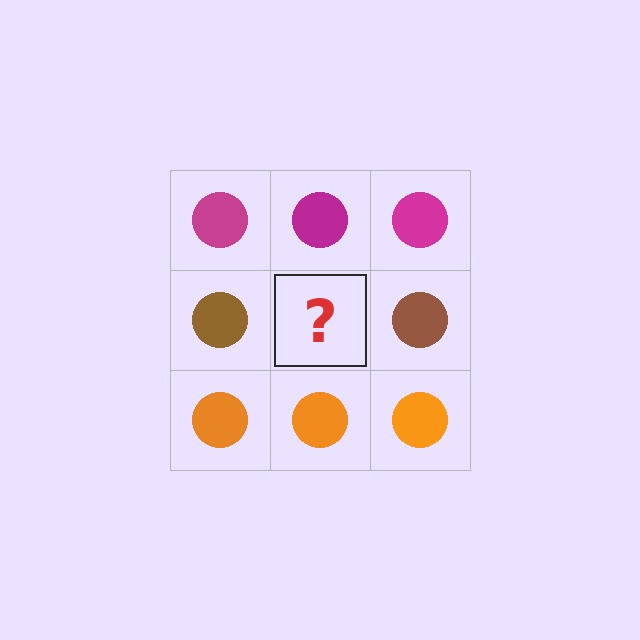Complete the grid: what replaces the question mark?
The question mark should be replaced with a brown circle.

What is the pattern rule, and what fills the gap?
The rule is that each row has a consistent color. The gap should be filled with a brown circle.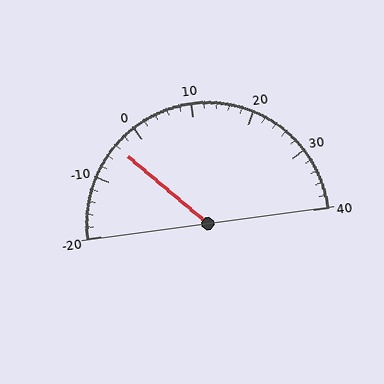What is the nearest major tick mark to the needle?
The nearest major tick mark is 0.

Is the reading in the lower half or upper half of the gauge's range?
The reading is in the lower half of the range (-20 to 40).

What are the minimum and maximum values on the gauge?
The gauge ranges from -20 to 40.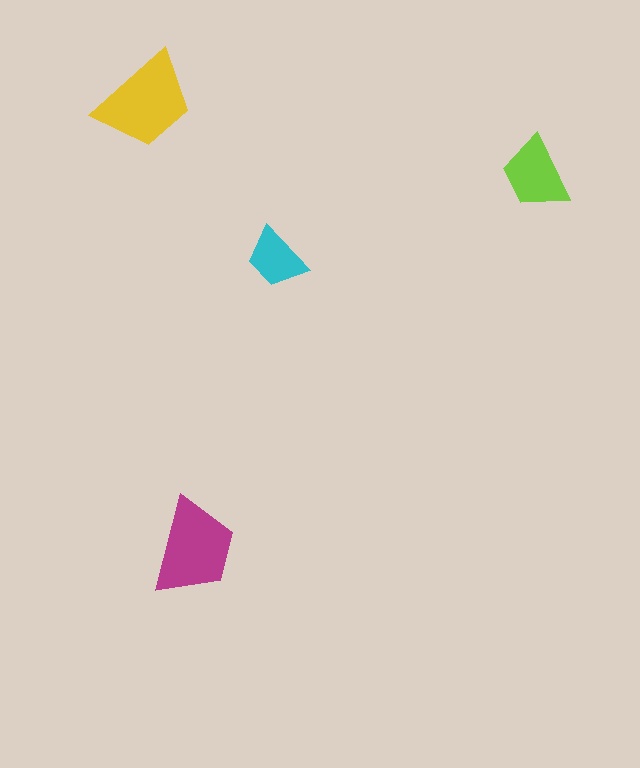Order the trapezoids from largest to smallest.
the yellow one, the magenta one, the lime one, the cyan one.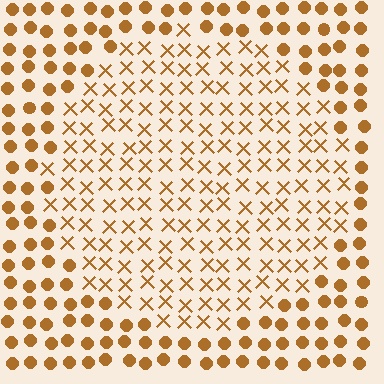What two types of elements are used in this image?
The image uses X marks inside the circle region and circles outside it.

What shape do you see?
I see a circle.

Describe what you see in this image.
The image is filled with small brown elements arranged in a uniform grid. A circle-shaped region contains X marks, while the surrounding area contains circles. The boundary is defined purely by the change in element shape.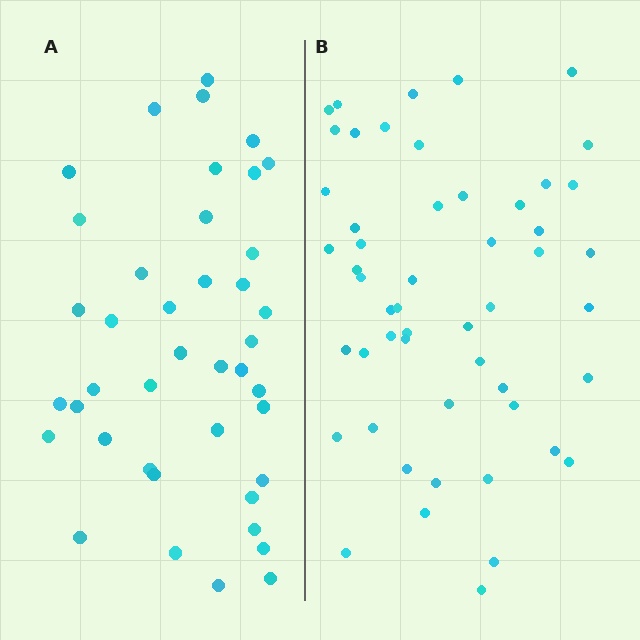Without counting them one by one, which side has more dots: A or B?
Region B (the right region) has more dots.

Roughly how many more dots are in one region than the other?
Region B has roughly 12 or so more dots than region A.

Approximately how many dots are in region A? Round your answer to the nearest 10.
About 40 dots. (The exact count is 41, which rounds to 40.)